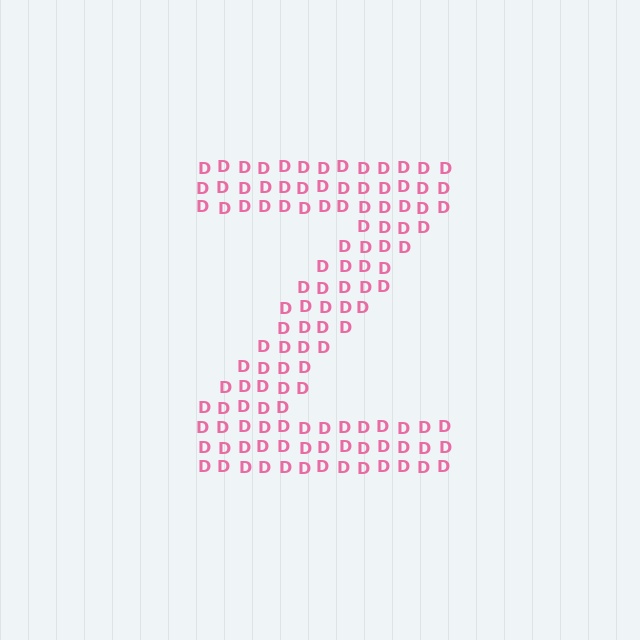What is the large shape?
The large shape is the letter Z.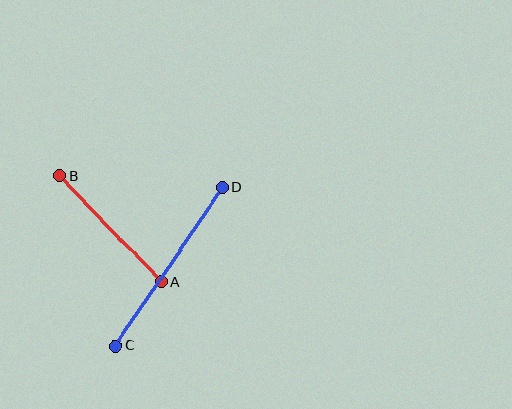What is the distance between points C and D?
The distance is approximately 191 pixels.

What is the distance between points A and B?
The distance is approximately 147 pixels.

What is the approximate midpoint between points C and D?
The midpoint is at approximately (169, 267) pixels.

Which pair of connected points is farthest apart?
Points C and D are farthest apart.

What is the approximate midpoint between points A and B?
The midpoint is at approximately (110, 229) pixels.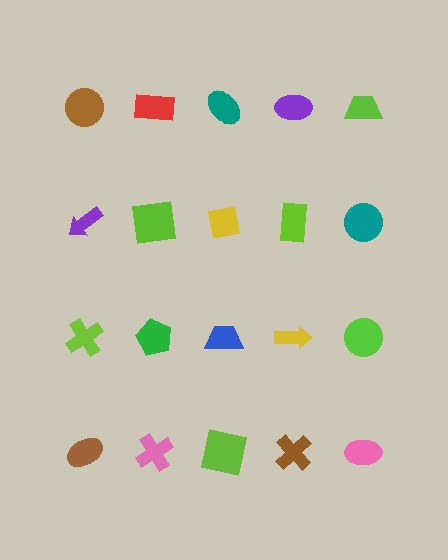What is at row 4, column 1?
A brown ellipse.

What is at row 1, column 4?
A purple ellipse.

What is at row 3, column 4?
A yellow arrow.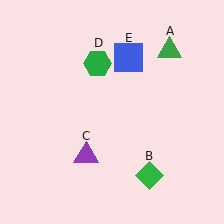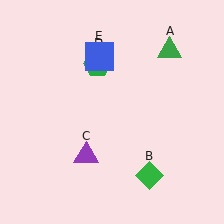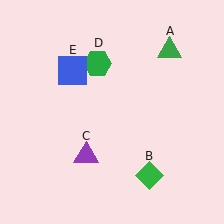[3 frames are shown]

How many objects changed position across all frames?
1 object changed position: blue square (object E).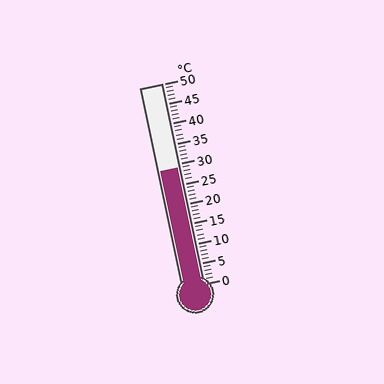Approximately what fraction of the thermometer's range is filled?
The thermometer is filled to approximately 60% of its range.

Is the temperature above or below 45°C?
The temperature is below 45°C.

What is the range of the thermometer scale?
The thermometer scale ranges from 0°C to 50°C.